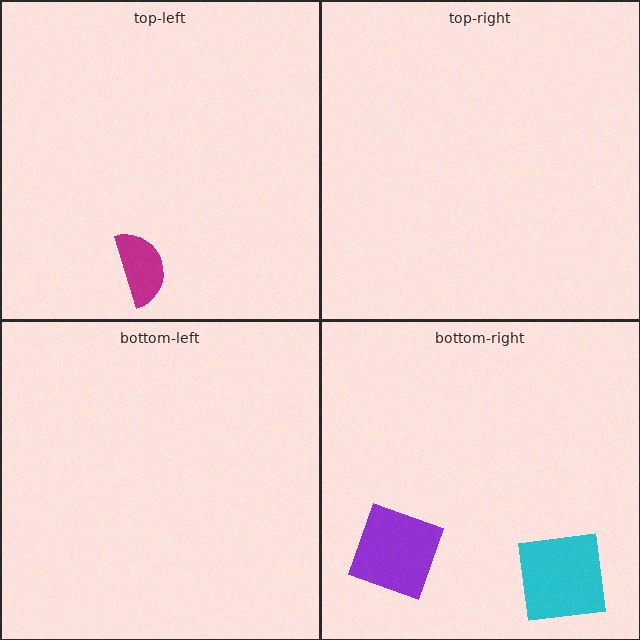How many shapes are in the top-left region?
1.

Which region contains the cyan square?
The bottom-right region.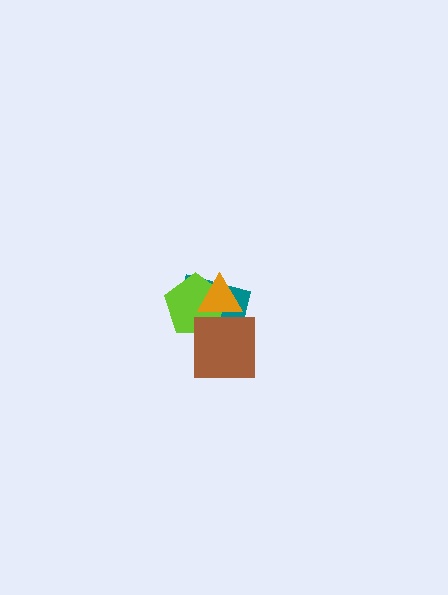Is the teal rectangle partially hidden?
Yes, it is partially covered by another shape.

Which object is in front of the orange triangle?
The brown square is in front of the orange triangle.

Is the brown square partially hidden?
No, no other shape covers it.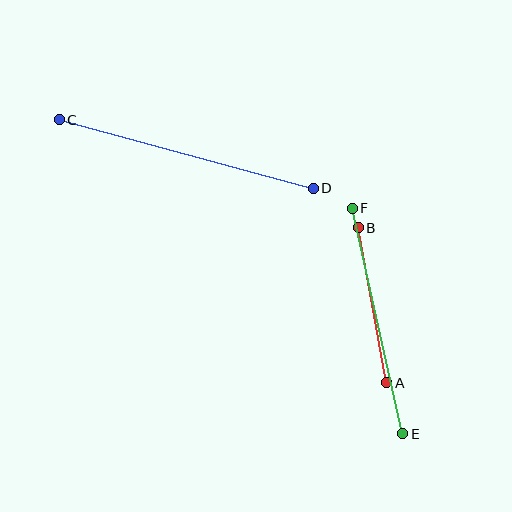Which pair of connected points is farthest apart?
Points C and D are farthest apart.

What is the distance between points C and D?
The distance is approximately 263 pixels.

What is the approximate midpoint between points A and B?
The midpoint is at approximately (373, 305) pixels.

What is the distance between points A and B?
The distance is approximately 158 pixels.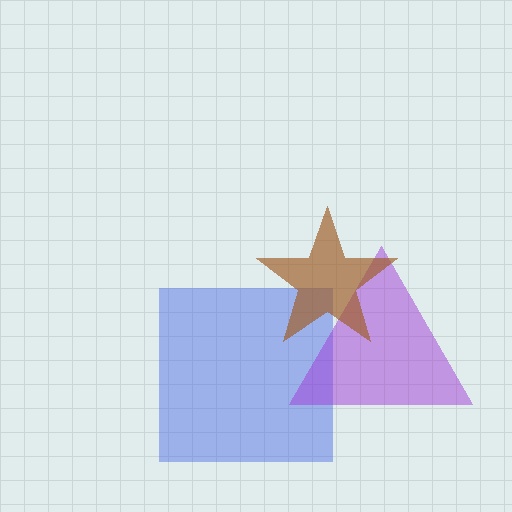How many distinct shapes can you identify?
There are 3 distinct shapes: a blue square, a purple triangle, a brown star.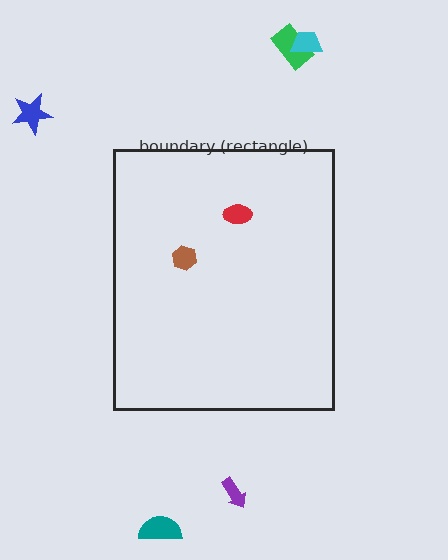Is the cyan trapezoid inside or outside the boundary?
Outside.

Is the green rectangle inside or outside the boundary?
Outside.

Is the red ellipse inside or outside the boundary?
Inside.